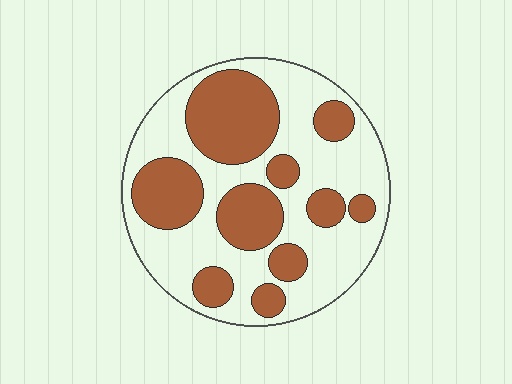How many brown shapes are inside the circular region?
10.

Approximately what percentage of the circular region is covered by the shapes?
Approximately 40%.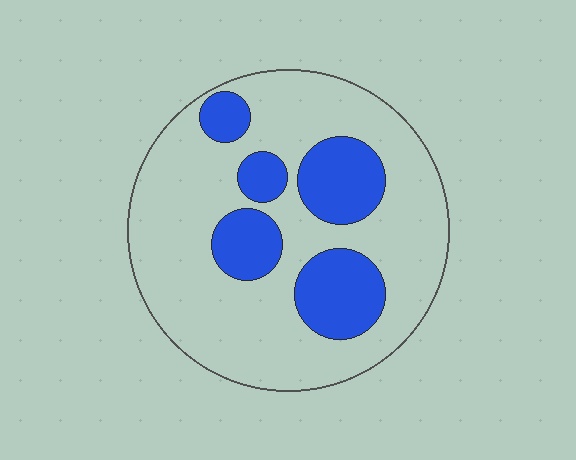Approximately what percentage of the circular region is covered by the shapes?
Approximately 25%.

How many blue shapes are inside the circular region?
5.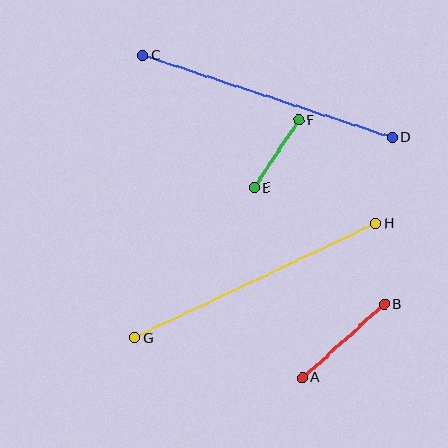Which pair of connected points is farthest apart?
Points G and H are farthest apart.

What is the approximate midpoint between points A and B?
The midpoint is at approximately (343, 341) pixels.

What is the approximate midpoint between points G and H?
The midpoint is at approximately (255, 281) pixels.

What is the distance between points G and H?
The distance is approximately 267 pixels.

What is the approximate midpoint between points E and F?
The midpoint is at approximately (276, 154) pixels.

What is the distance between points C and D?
The distance is approximately 263 pixels.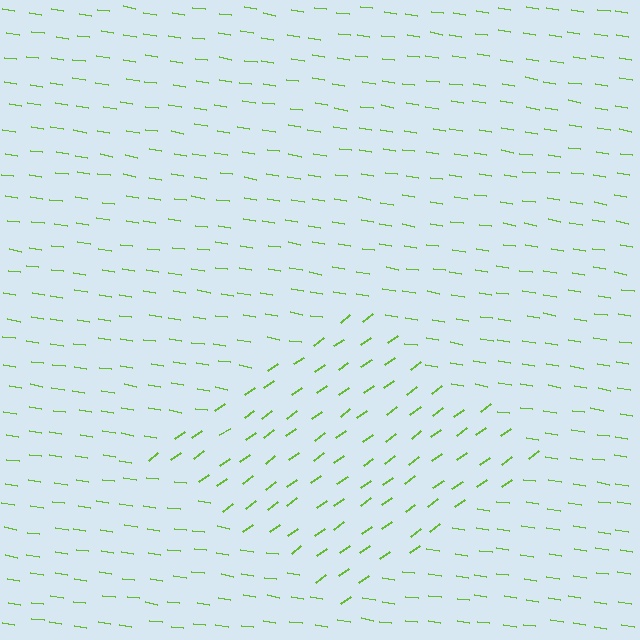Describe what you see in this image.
The image is filled with small lime line segments. A diamond region in the image has lines oriented differently from the surrounding lines, creating a visible texture boundary.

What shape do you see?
I see a diamond.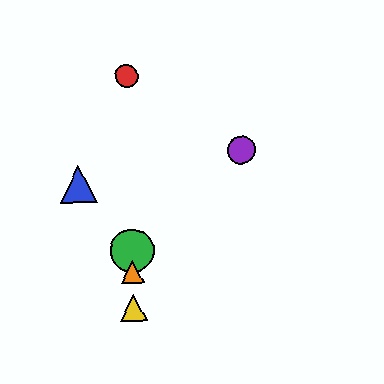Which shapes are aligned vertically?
The red circle, the green circle, the yellow triangle, the orange triangle are aligned vertically.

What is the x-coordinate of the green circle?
The green circle is at x≈132.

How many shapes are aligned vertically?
4 shapes (the red circle, the green circle, the yellow triangle, the orange triangle) are aligned vertically.